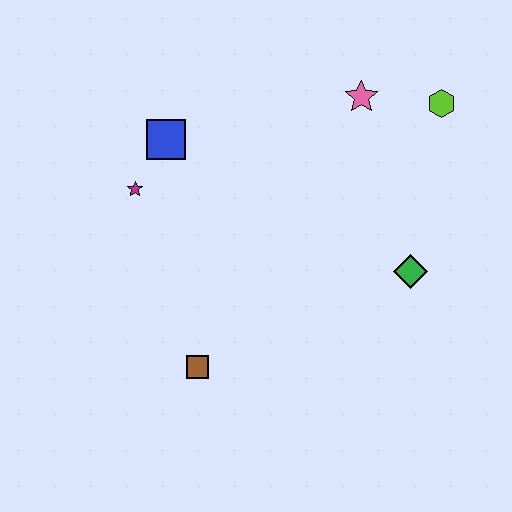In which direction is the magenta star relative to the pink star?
The magenta star is to the left of the pink star.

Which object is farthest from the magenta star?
The lime hexagon is farthest from the magenta star.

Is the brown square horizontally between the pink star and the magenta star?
Yes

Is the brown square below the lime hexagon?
Yes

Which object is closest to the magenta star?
The blue square is closest to the magenta star.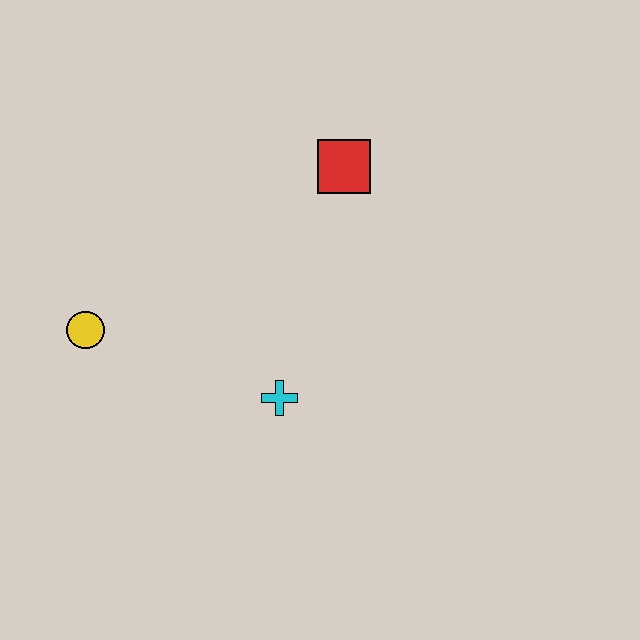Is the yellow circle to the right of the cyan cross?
No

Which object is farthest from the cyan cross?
The red square is farthest from the cyan cross.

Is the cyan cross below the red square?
Yes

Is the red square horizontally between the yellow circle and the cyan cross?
No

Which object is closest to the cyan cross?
The yellow circle is closest to the cyan cross.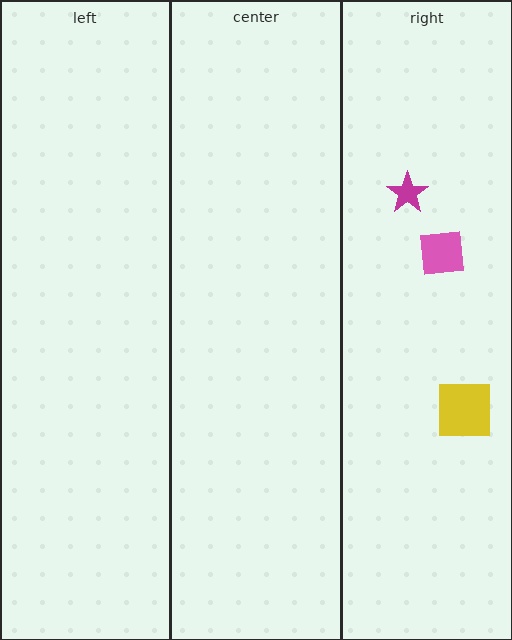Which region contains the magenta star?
The right region.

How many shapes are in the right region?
3.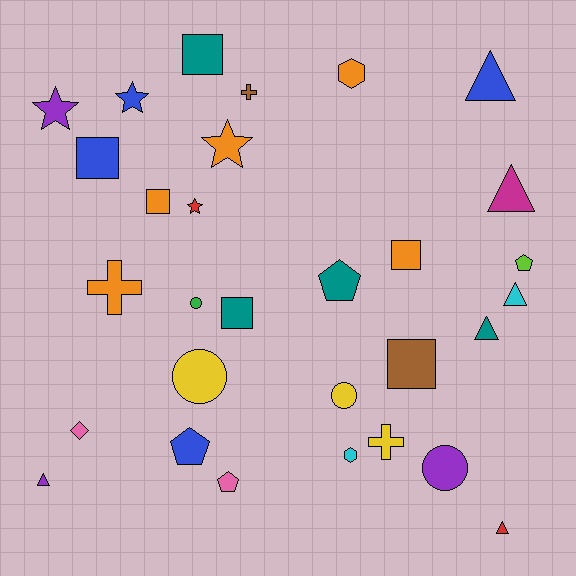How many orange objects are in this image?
There are 5 orange objects.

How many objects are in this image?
There are 30 objects.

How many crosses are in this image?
There are 3 crosses.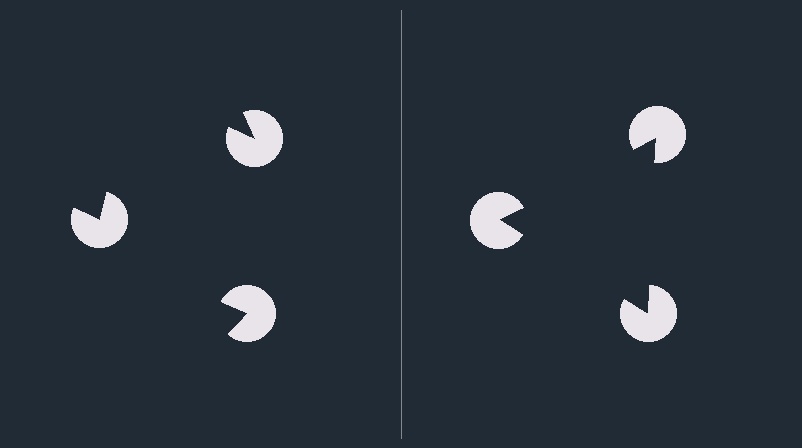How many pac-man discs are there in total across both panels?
6 — 3 on each side.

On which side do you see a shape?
An illusory triangle appears on the right side. On the left side the wedge cuts are rotated, so no coherent shape forms.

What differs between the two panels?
The pac-man discs are positioned identically on both sides; only the wedge orientations differ. On the right they align to a triangle; on the left they are misaligned.